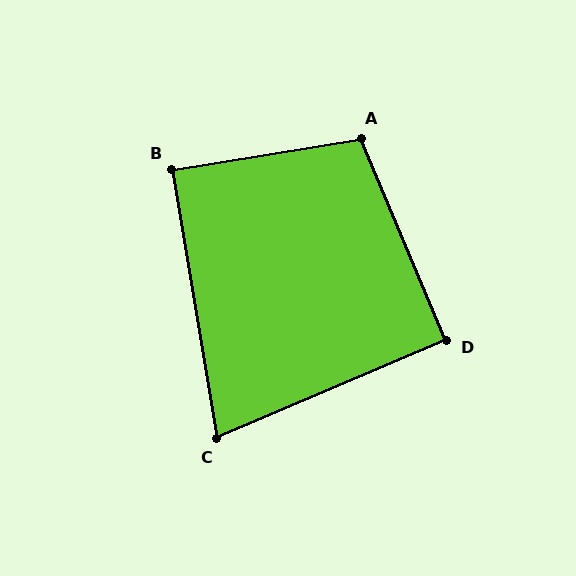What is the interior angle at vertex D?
Approximately 90 degrees (approximately right).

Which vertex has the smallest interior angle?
C, at approximately 76 degrees.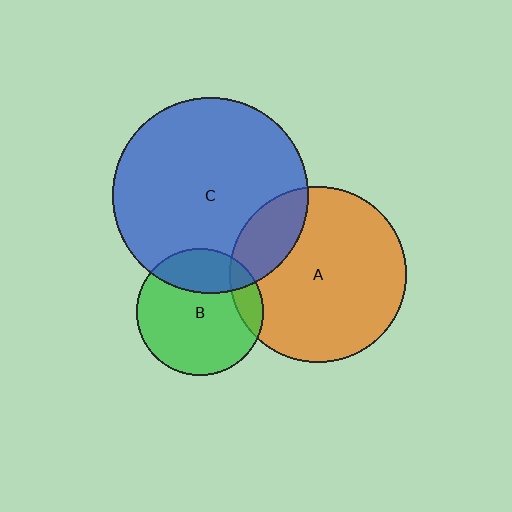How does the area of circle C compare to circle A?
Approximately 1.2 times.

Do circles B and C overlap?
Yes.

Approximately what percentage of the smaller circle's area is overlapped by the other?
Approximately 25%.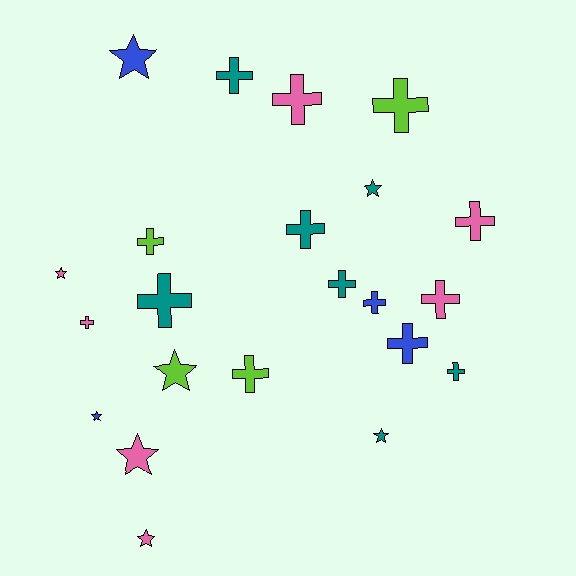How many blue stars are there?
There are 2 blue stars.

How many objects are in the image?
There are 22 objects.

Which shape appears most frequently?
Cross, with 14 objects.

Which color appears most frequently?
Pink, with 7 objects.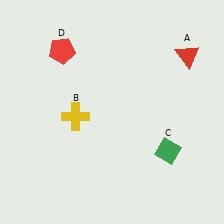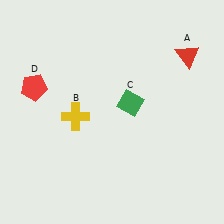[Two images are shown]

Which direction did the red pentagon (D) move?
The red pentagon (D) moved down.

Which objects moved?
The objects that moved are: the green diamond (C), the red pentagon (D).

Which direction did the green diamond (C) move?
The green diamond (C) moved up.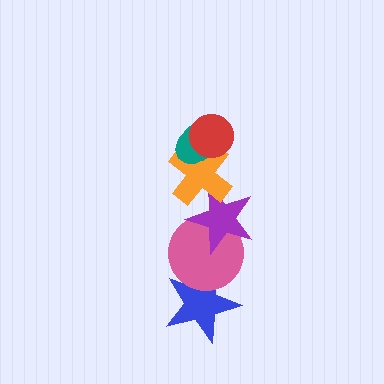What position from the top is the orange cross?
The orange cross is 3rd from the top.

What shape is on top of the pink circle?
The purple star is on top of the pink circle.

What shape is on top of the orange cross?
The teal ellipse is on top of the orange cross.